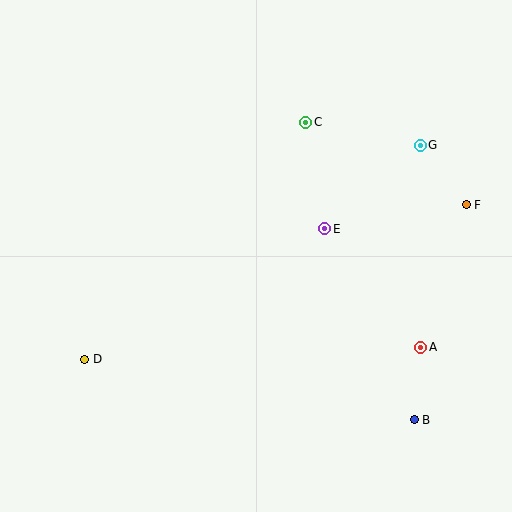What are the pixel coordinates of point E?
Point E is at (325, 229).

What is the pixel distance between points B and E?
The distance between B and E is 211 pixels.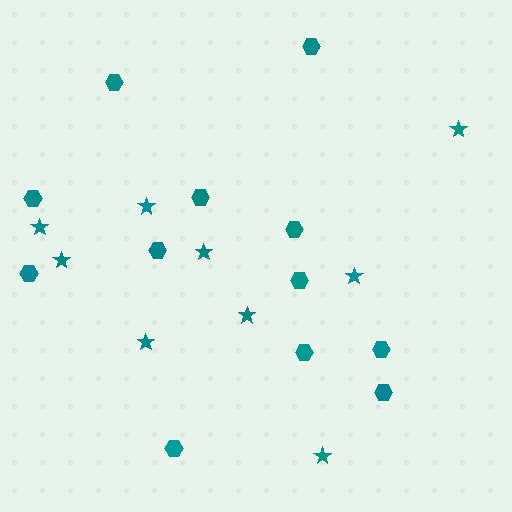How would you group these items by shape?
There are 2 groups: one group of stars (9) and one group of hexagons (12).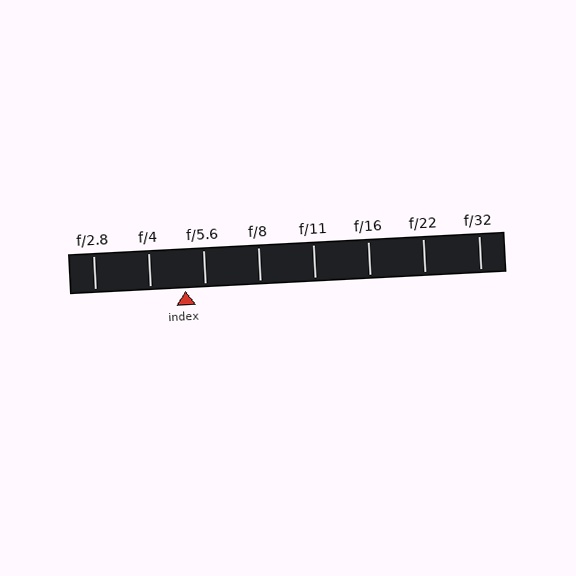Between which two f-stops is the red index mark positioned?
The index mark is between f/4 and f/5.6.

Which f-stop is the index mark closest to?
The index mark is closest to f/5.6.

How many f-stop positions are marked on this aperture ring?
There are 8 f-stop positions marked.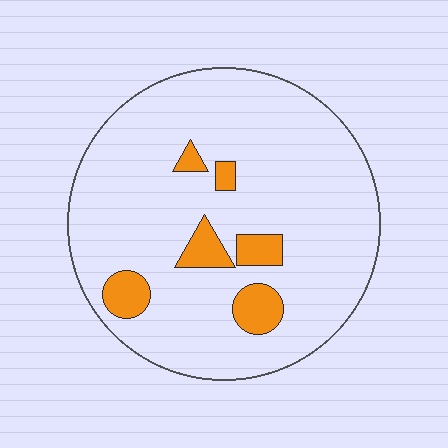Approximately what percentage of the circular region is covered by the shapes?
Approximately 10%.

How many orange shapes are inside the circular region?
6.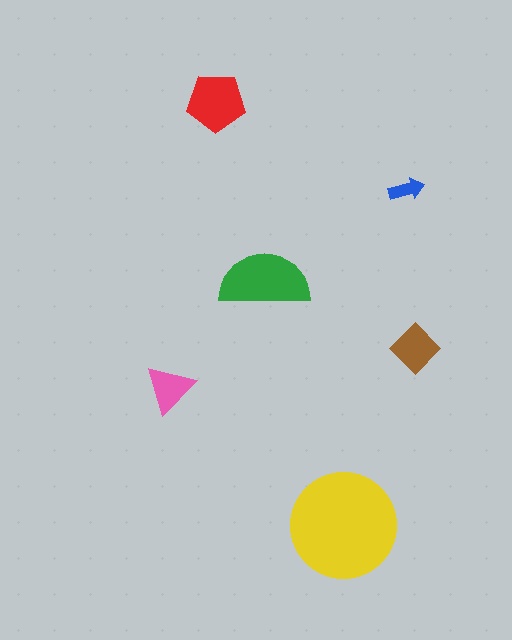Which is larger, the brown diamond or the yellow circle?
The yellow circle.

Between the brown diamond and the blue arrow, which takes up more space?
The brown diamond.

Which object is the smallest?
The blue arrow.